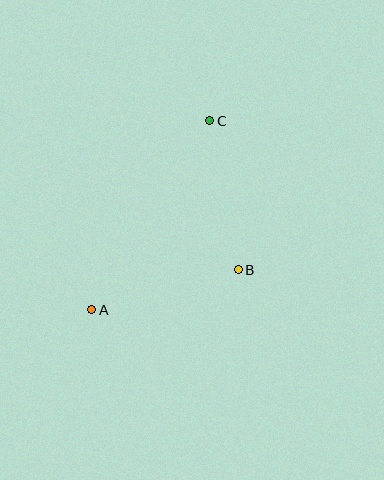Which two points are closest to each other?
Points A and B are closest to each other.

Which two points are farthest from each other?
Points A and C are farthest from each other.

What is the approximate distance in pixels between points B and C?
The distance between B and C is approximately 152 pixels.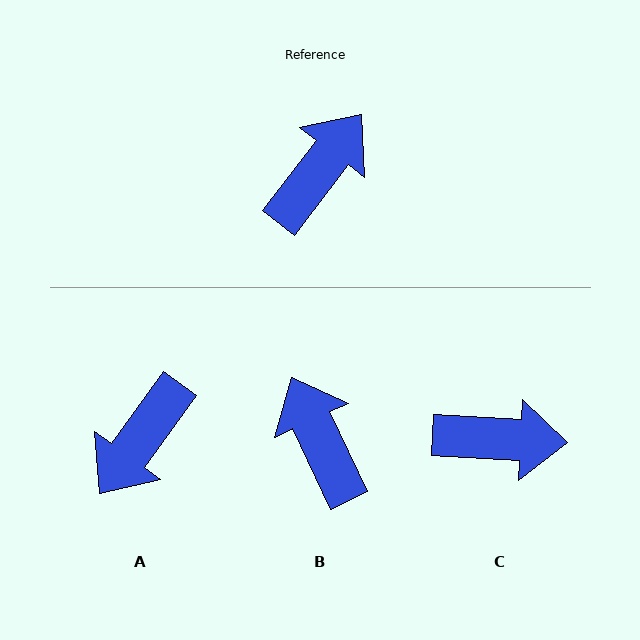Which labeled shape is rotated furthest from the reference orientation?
A, about 179 degrees away.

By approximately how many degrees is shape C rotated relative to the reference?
Approximately 56 degrees clockwise.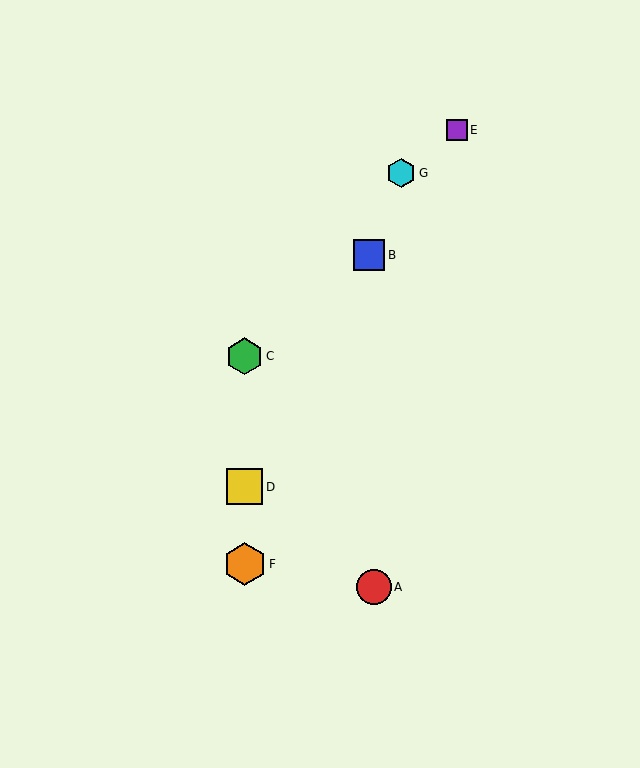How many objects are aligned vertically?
3 objects (C, D, F) are aligned vertically.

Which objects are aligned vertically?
Objects C, D, F are aligned vertically.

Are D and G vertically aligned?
No, D is at x≈245 and G is at x≈401.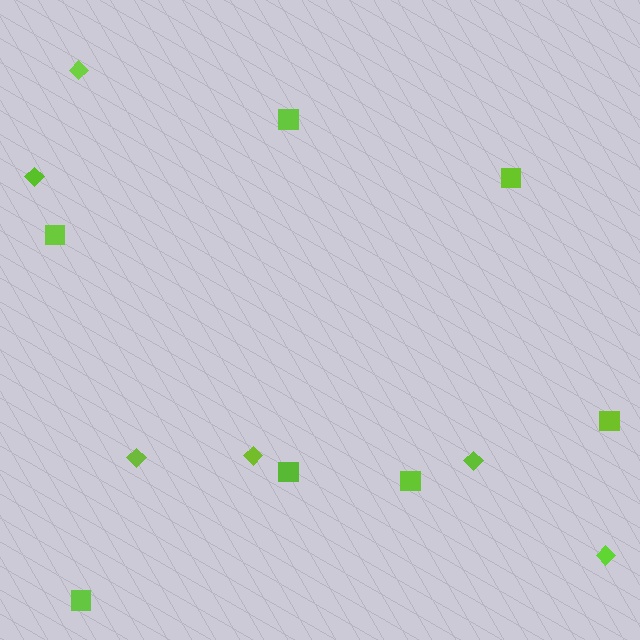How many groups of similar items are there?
There are 2 groups: one group of squares (7) and one group of diamonds (6).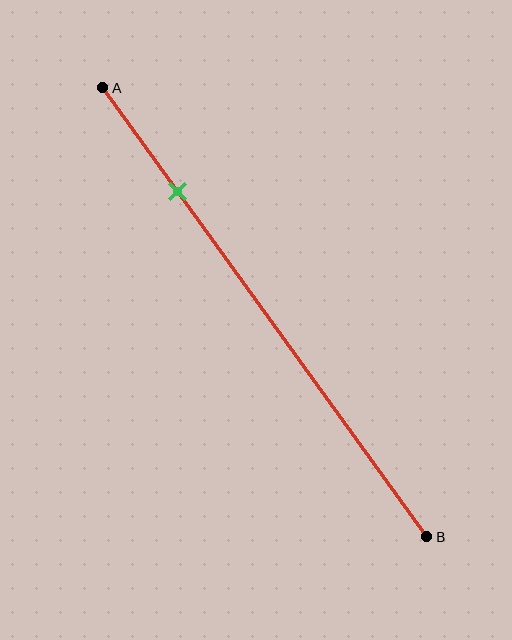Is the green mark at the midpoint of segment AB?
No, the mark is at about 25% from A, not at the 50% midpoint.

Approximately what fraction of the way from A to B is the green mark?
The green mark is approximately 25% of the way from A to B.